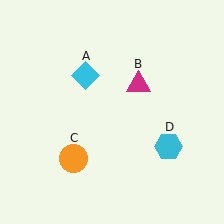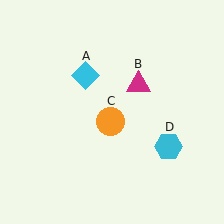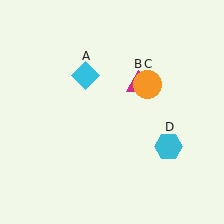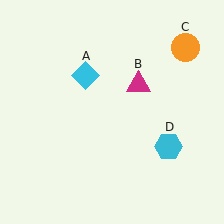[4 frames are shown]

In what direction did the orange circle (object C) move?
The orange circle (object C) moved up and to the right.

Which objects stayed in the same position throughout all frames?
Cyan diamond (object A) and magenta triangle (object B) and cyan hexagon (object D) remained stationary.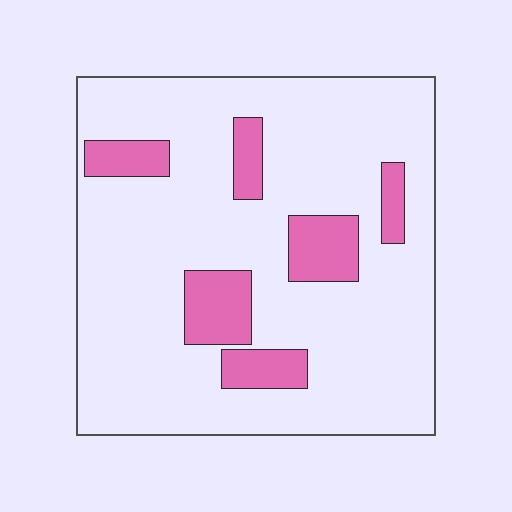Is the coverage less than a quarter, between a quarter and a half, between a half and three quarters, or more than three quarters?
Less than a quarter.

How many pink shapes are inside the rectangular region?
6.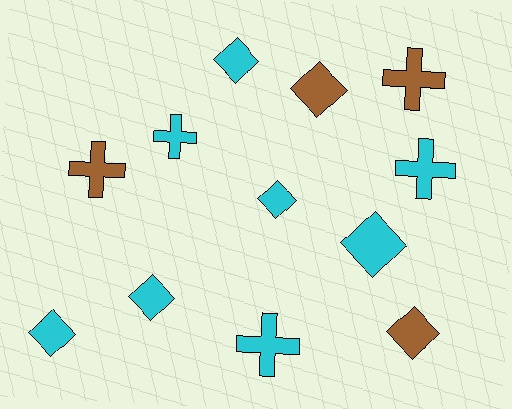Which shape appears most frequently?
Diamond, with 7 objects.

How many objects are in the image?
There are 12 objects.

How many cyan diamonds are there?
There are 5 cyan diamonds.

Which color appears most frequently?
Cyan, with 8 objects.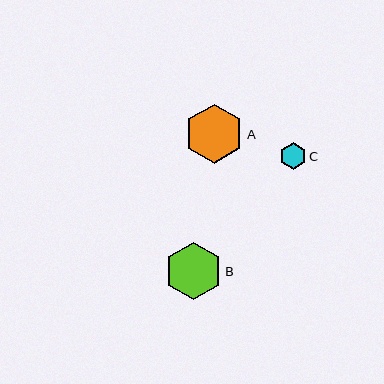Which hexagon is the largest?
Hexagon A is the largest with a size of approximately 59 pixels.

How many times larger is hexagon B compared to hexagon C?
Hexagon B is approximately 2.2 times the size of hexagon C.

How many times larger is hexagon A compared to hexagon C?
Hexagon A is approximately 2.2 times the size of hexagon C.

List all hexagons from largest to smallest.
From largest to smallest: A, B, C.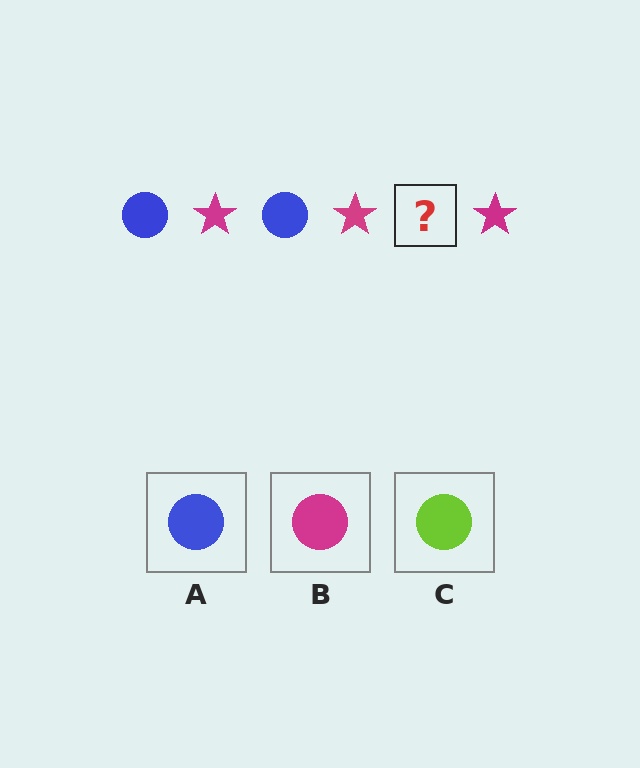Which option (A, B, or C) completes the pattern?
A.